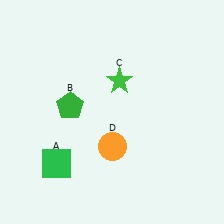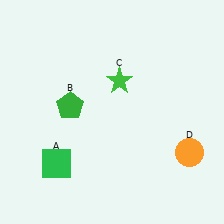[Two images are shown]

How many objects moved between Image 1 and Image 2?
1 object moved between the two images.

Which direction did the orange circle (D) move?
The orange circle (D) moved right.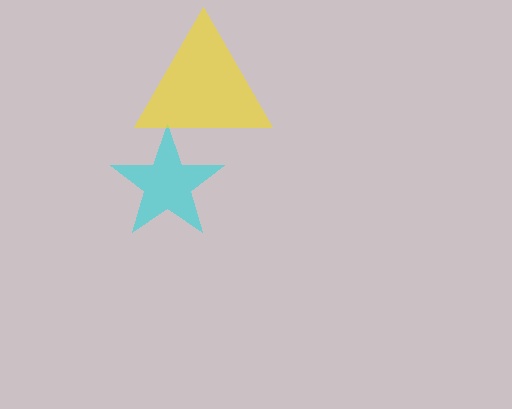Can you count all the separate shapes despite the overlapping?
Yes, there are 2 separate shapes.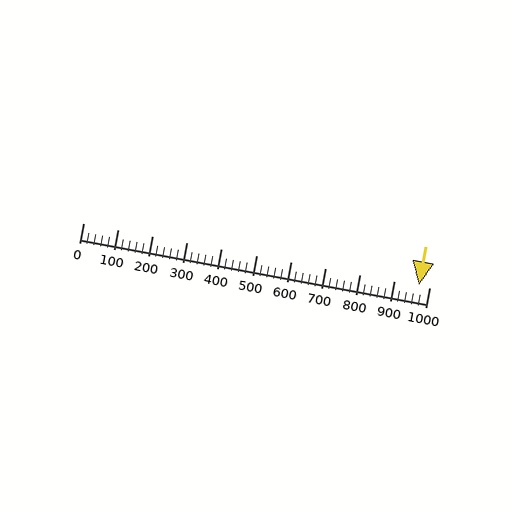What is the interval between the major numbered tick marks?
The major tick marks are spaced 100 units apart.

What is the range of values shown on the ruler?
The ruler shows values from 0 to 1000.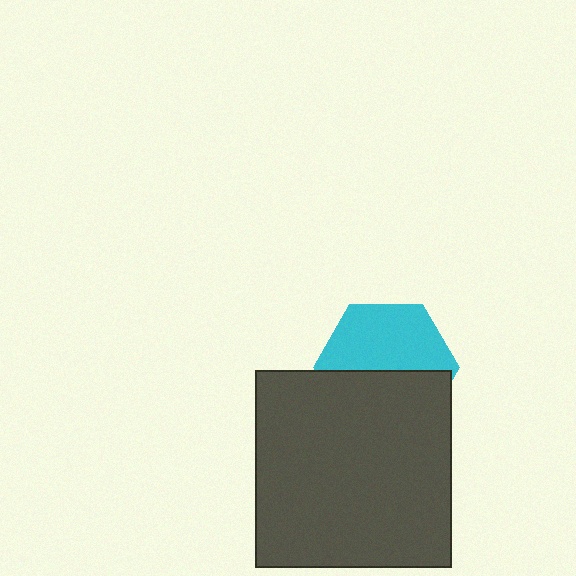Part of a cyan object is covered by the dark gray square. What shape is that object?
It is a hexagon.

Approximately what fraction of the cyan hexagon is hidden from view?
Roughly 48% of the cyan hexagon is hidden behind the dark gray square.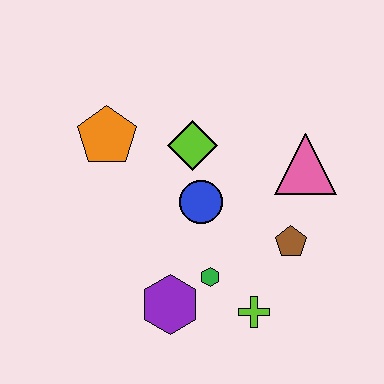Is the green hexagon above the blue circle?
No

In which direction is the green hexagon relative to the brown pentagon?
The green hexagon is to the left of the brown pentagon.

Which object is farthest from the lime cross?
The orange pentagon is farthest from the lime cross.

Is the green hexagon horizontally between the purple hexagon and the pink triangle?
Yes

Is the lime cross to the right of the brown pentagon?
No